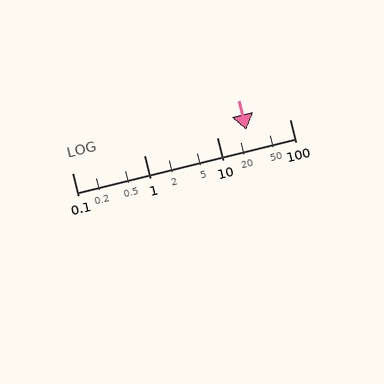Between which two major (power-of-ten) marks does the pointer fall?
The pointer is between 10 and 100.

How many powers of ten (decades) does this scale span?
The scale spans 3 decades, from 0.1 to 100.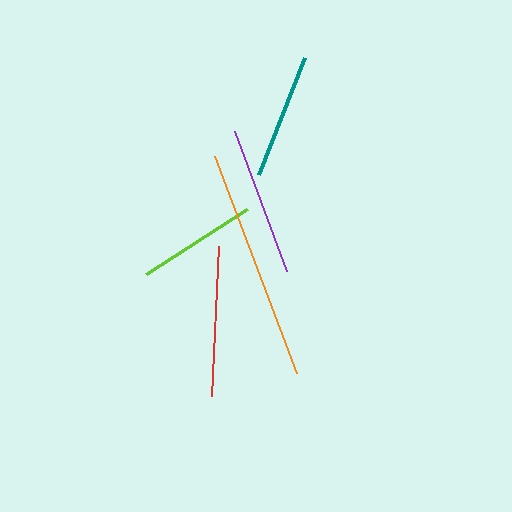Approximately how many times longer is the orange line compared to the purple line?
The orange line is approximately 1.5 times the length of the purple line.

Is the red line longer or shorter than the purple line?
The purple line is longer than the red line.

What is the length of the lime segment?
The lime segment is approximately 120 pixels long.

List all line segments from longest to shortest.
From longest to shortest: orange, purple, red, teal, lime.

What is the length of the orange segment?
The orange segment is approximately 231 pixels long.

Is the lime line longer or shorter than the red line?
The red line is longer than the lime line.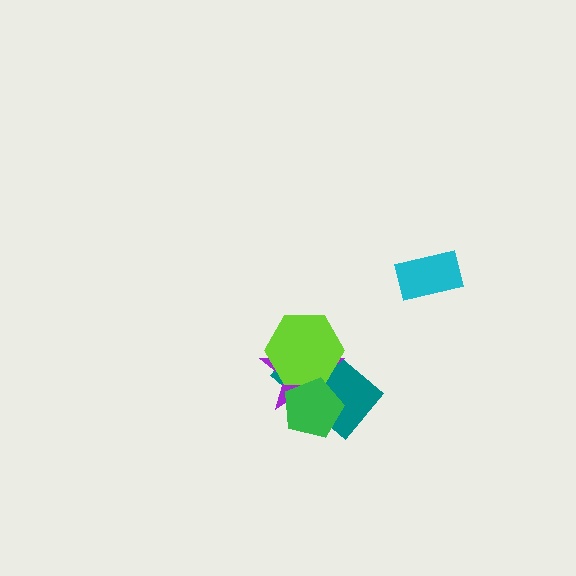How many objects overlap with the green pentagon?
3 objects overlap with the green pentagon.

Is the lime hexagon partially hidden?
Yes, it is partially covered by another shape.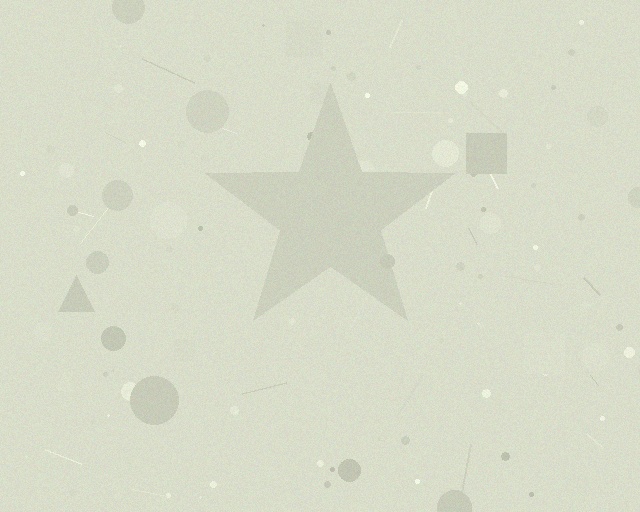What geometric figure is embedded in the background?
A star is embedded in the background.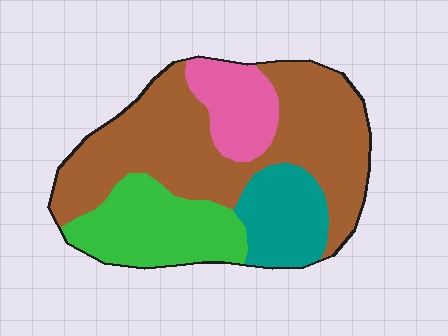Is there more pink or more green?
Green.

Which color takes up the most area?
Brown, at roughly 50%.